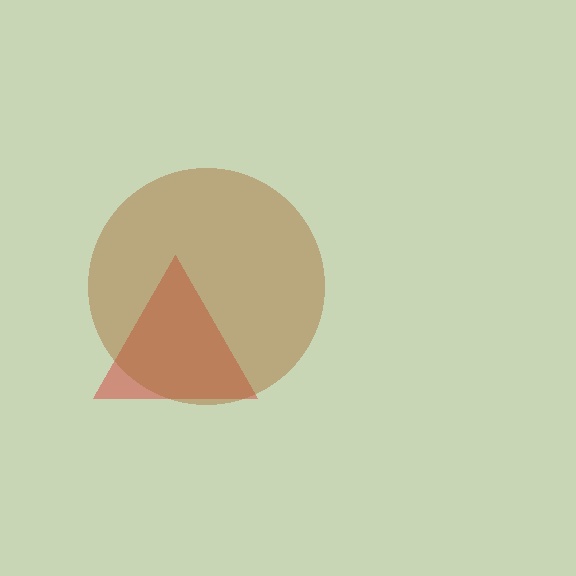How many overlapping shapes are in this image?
There are 2 overlapping shapes in the image.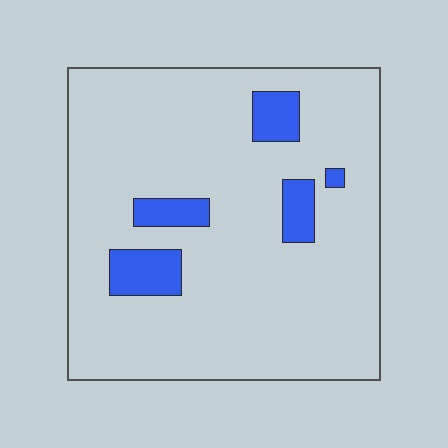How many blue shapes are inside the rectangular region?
5.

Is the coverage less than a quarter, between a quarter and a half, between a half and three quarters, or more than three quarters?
Less than a quarter.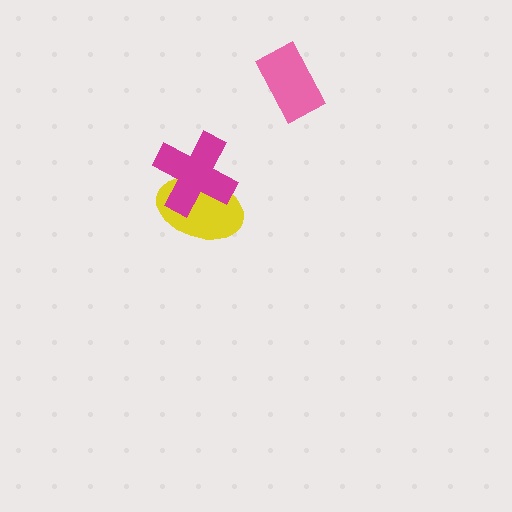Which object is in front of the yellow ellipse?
The magenta cross is in front of the yellow ellipse.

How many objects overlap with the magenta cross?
1 object overlaps with the magenta cross.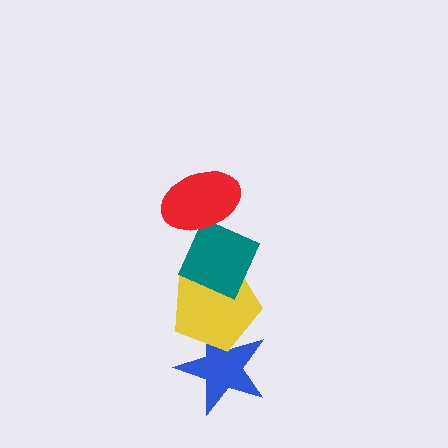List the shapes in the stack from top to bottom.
From top to bottom: the red ellipse, the teal diamond, the yellow pentagon, the blue star.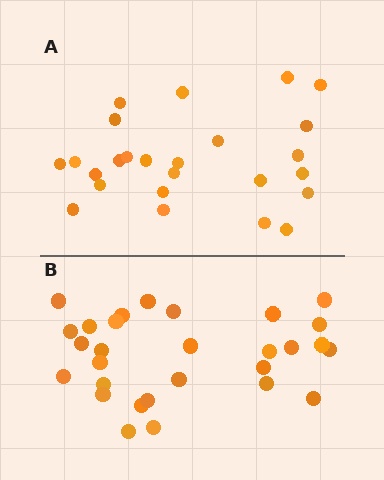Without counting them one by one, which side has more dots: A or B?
Region B (the bottom region) has more dots.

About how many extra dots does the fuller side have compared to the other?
Region B has about 4 more dots than region A.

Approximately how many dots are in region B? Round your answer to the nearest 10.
About 30 dots. (The exact count is 29, which rounds to 30.)